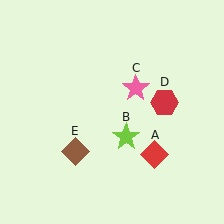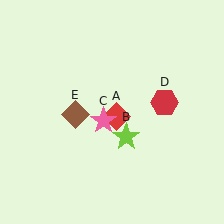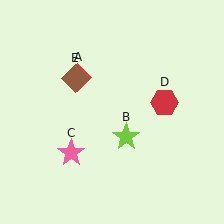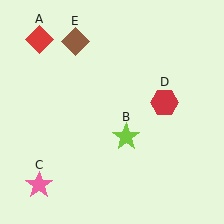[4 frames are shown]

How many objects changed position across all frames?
3 objects changed position: red diamond (object A), pink star (object C), brown diamond (object E).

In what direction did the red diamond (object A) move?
The red diamond (object A) moved up and to the left.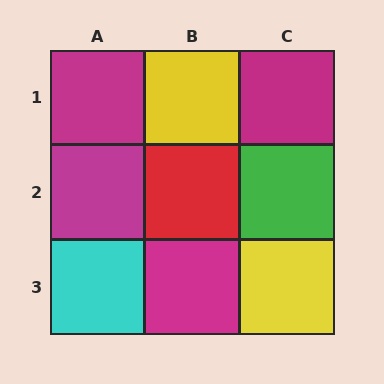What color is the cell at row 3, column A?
Cyan.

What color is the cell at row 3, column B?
Magenta.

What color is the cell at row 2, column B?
Red.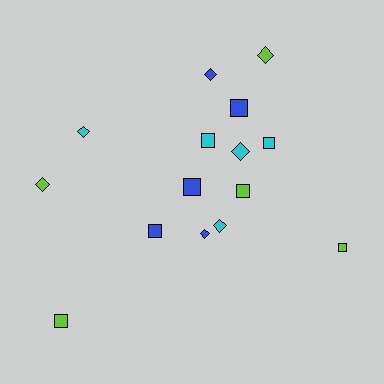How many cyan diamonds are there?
There are 3 cyan diamonds.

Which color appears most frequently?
Lime, with 5 objects.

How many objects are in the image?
There are 15 objects.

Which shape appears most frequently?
Square, with 8 objects.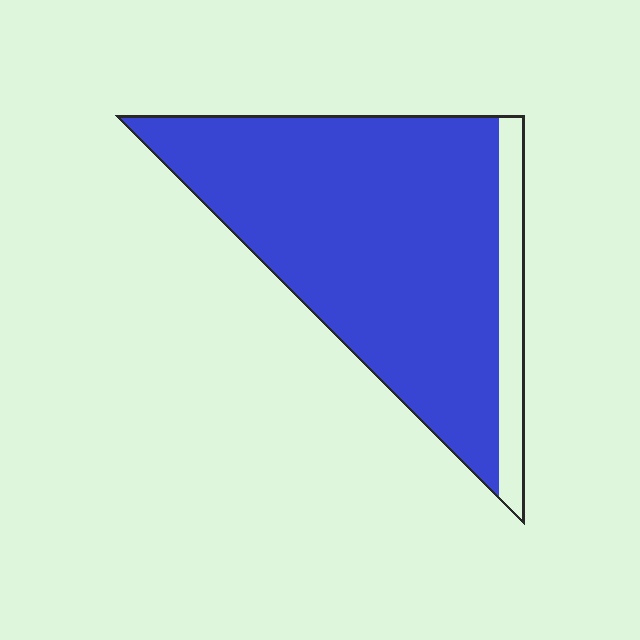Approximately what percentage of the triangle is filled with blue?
Approximately 90%.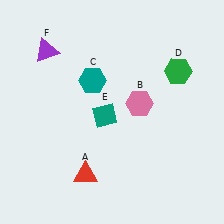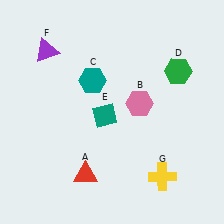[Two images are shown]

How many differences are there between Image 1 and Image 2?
There is 1 difference between the two images.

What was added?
A yellow cross (G) was added in Image 2.